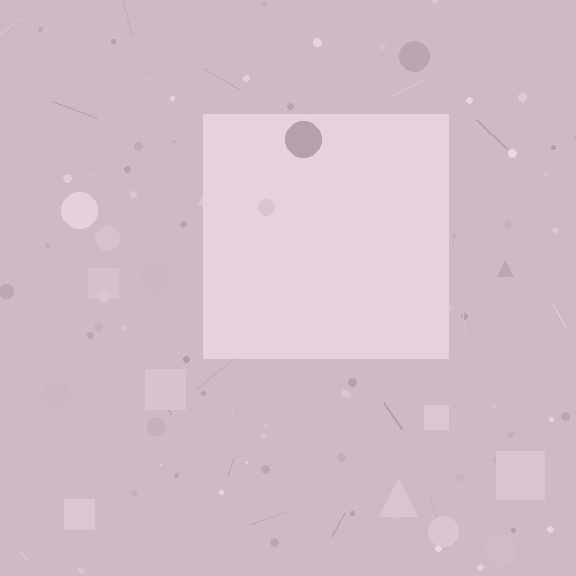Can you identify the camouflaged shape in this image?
The camouflaged shape is a square.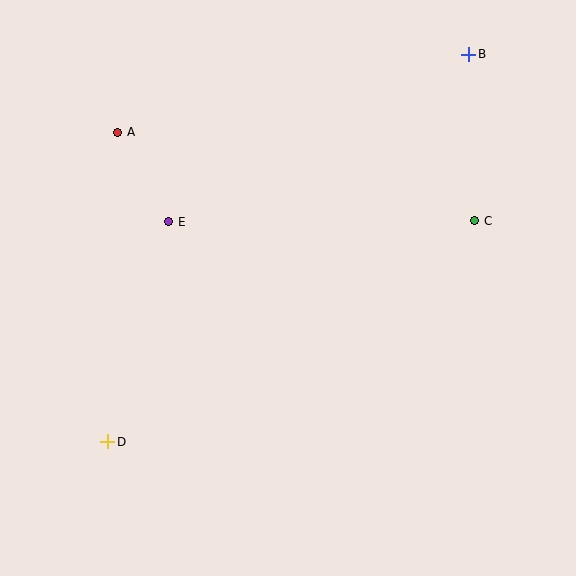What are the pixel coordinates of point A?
Point A is at (118, 132).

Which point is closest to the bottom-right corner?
Point C is closest to the bottom-right corner.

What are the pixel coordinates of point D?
Point D is at (108, 442).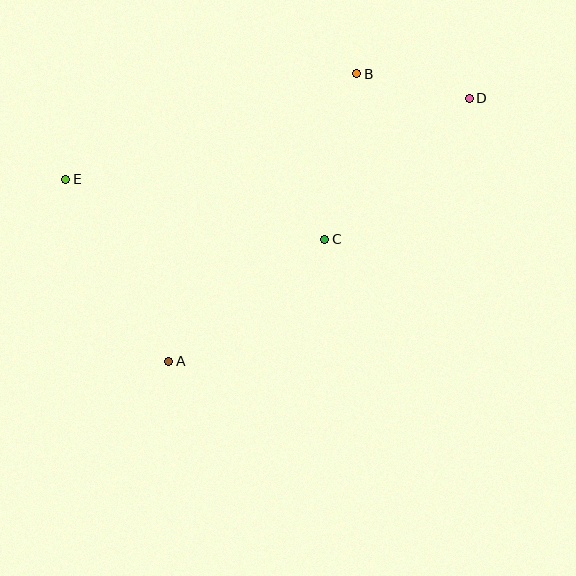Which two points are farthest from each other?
Points D and E are farthest from each other.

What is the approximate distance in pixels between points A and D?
The distance between A and D is approximately 400 pixels.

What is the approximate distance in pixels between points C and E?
The distance between C and E is approximately 266 pixels.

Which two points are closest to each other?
Points B and D are closest to each other.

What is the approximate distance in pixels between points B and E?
The distance between B and E is approximately 310 pixels.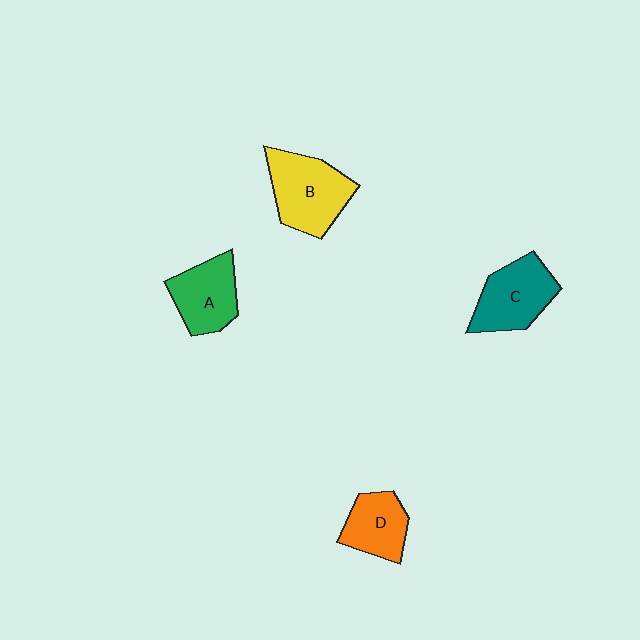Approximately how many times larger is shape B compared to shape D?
Approximately 1.5 times.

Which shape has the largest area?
Shape B (yellow).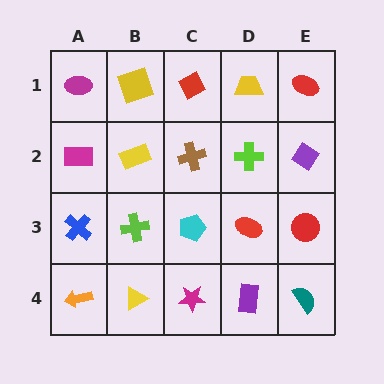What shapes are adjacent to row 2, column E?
A red ellipse (row 1, column E), a red circle (row 3, column E), a lime cross (row 2, column D).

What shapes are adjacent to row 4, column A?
A blue cross (row 3, column A), a yellow triangle (row 4, column B).